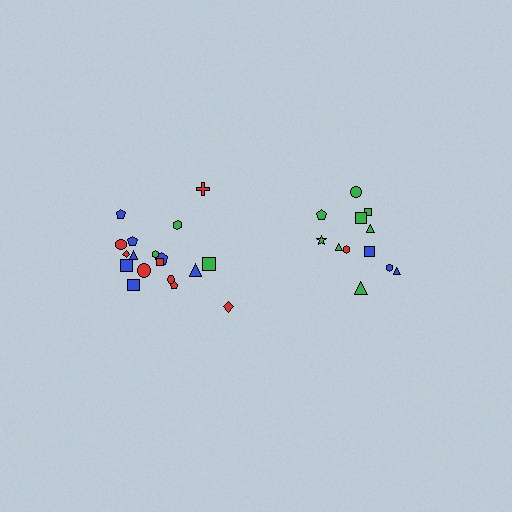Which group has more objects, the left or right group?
The left group.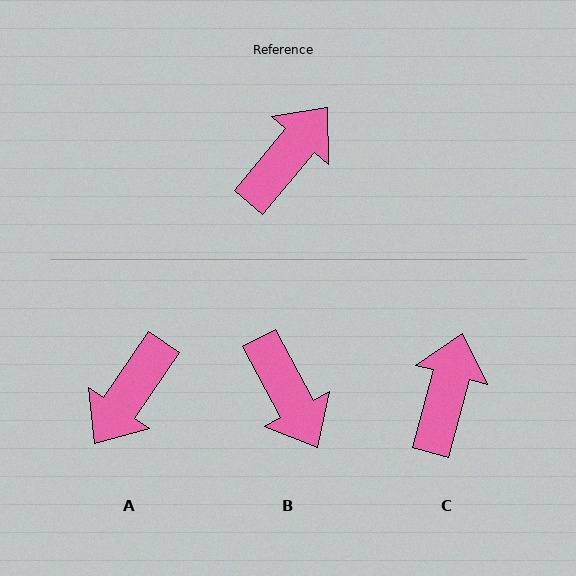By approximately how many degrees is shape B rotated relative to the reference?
Approximately 112 degrees clockwise.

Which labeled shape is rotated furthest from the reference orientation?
A, about 175 degrees away.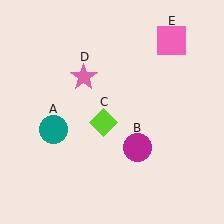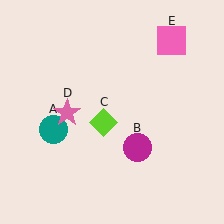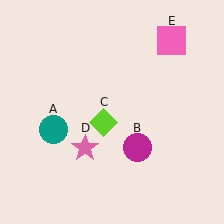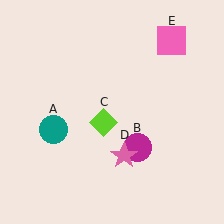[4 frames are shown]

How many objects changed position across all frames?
1 object changed position: pink star (object D).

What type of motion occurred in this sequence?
The pink star (object D) rotated counterclockwise around the center of the scene.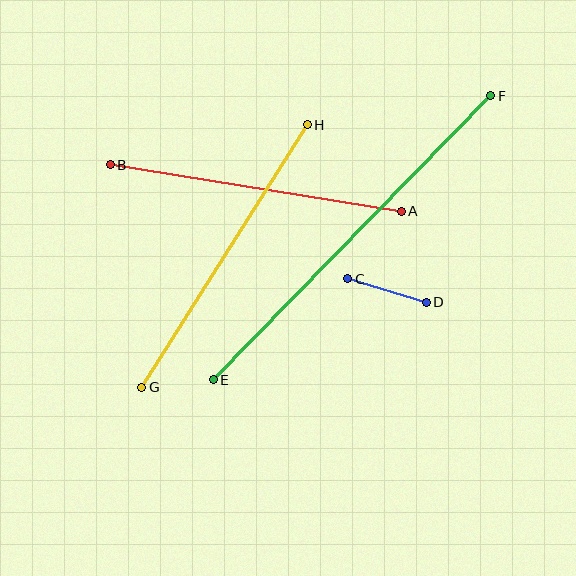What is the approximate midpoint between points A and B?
The midpoint is at approximately (256, 188) pixels.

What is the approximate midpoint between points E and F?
The midpoint is at approximately (352, 238) pixels.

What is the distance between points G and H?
The distance is approximately 310 pixels.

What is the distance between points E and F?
The distance is approximately 397 pixels.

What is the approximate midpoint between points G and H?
The midpoint is at approximately (225, 256) pixels.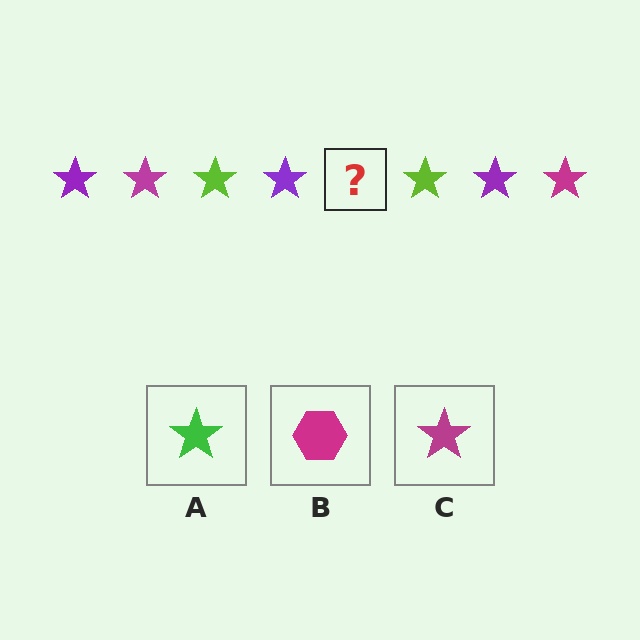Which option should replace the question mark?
Option C.